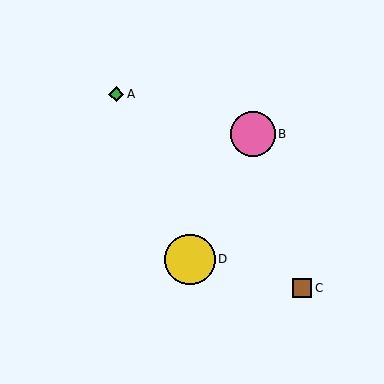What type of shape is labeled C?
Shape C is a brown square.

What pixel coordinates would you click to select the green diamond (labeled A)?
Click at (116, 94) to select the green diamond A.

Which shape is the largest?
The yellow circle (labeled D) is the largest.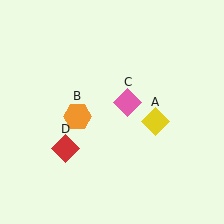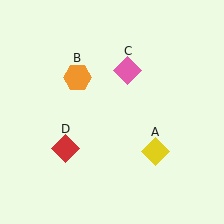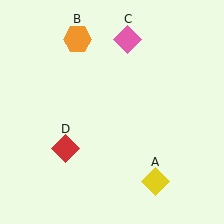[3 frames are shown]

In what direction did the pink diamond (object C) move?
The pink diamond (object C) moved up.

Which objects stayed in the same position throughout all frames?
Red diamond (object D) remained stationary.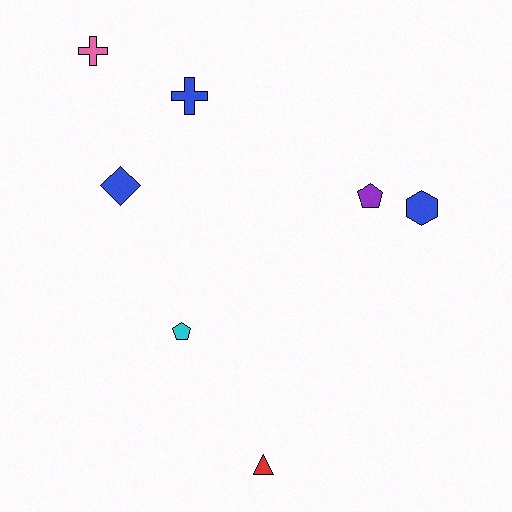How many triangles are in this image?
There is 1 triangle.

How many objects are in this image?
There are 7 objects.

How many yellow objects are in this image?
There are no yellow objects.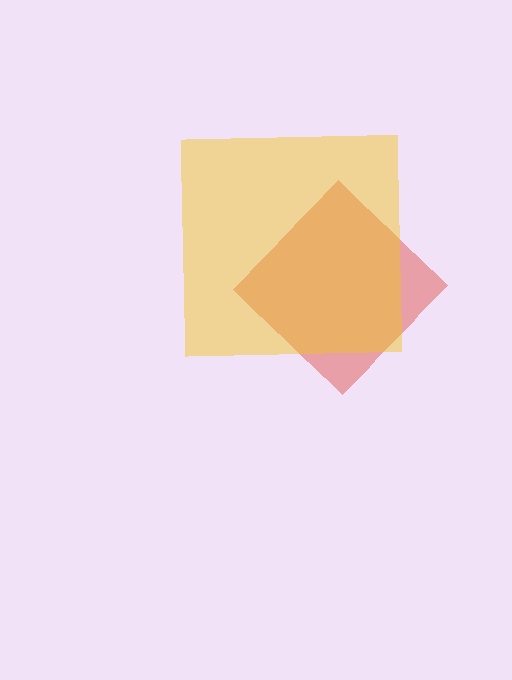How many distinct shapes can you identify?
There are 2 distinct shapes: a red diamond, a yellow square.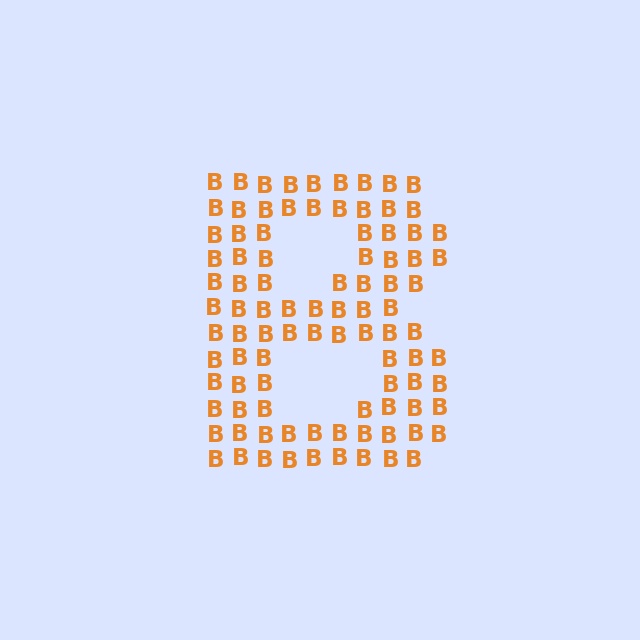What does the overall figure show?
The overall figure shows the letter B.